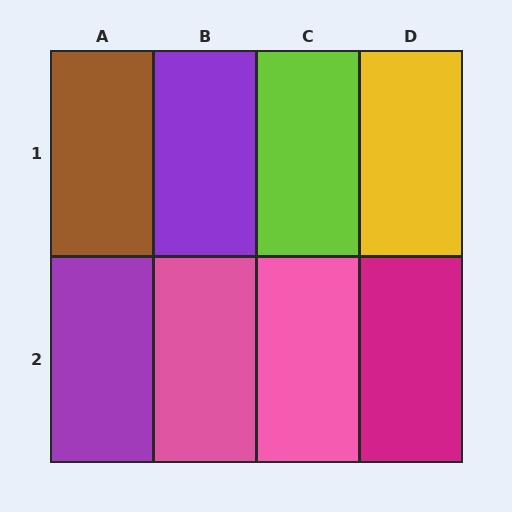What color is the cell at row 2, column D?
Magenta.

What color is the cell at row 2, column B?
Pink.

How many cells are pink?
2 cells are pink.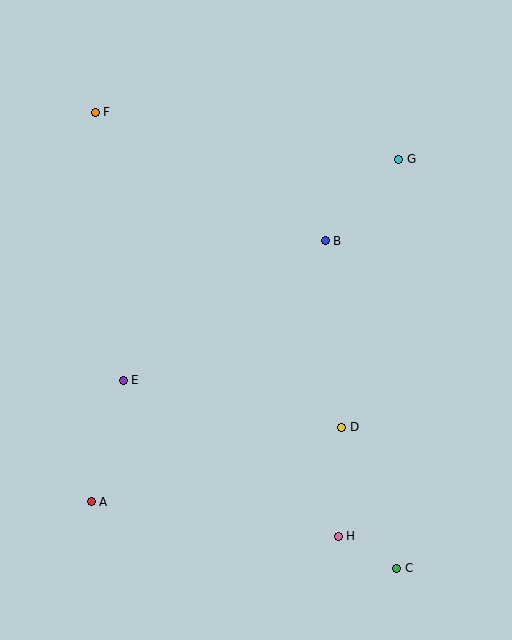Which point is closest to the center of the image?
Point B at (325, 241) is closest to the center.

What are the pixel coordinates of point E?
Point E is at (123, 380).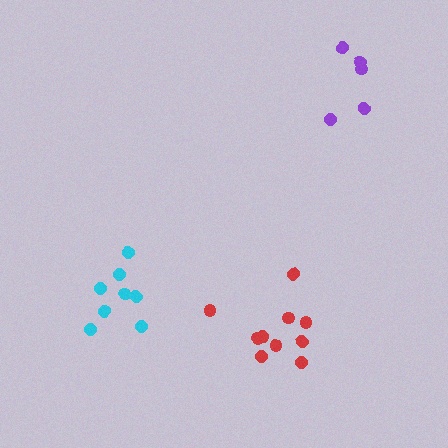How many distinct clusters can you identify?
There are 3 distinct clusters.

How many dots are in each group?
Group 1: 5 dots, Group 2: 8 dots, Group 3: 10 dots (23 total).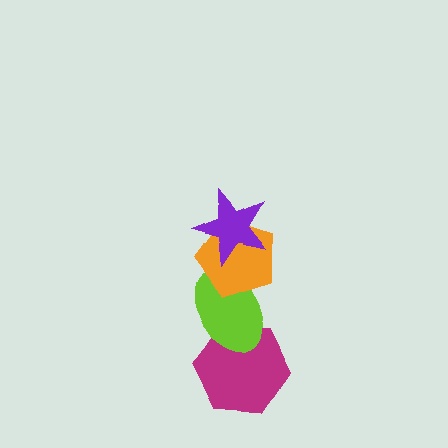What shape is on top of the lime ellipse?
The orange pentagon is on top of the lime ellipse.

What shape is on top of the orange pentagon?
The purple star is on top of the orange pentagon.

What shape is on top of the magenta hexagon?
The lime ellipse is on top of the magenta hexagon.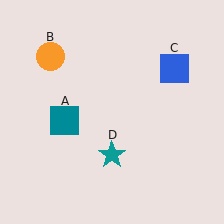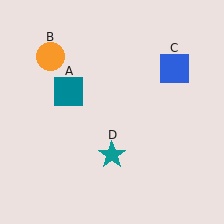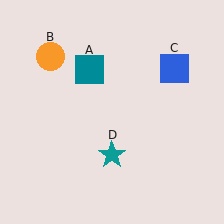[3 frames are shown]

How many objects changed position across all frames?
1 object changed position: teal square (object A).